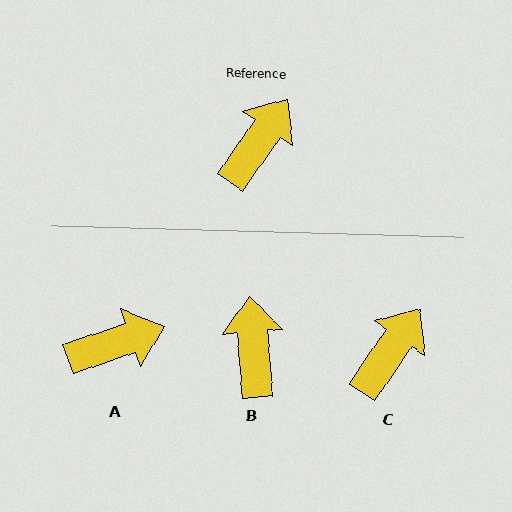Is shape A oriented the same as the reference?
No, it is off by about 37 degrees.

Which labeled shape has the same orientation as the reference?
C.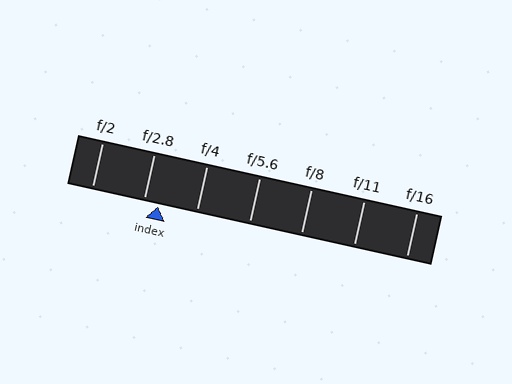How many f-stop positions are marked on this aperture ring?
There are 7 f-stop positions marked.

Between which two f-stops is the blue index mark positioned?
The index mark is between f/2.8 and f/4.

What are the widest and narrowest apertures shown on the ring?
The widest aperture shown is f/2 and the narrowest is f/16.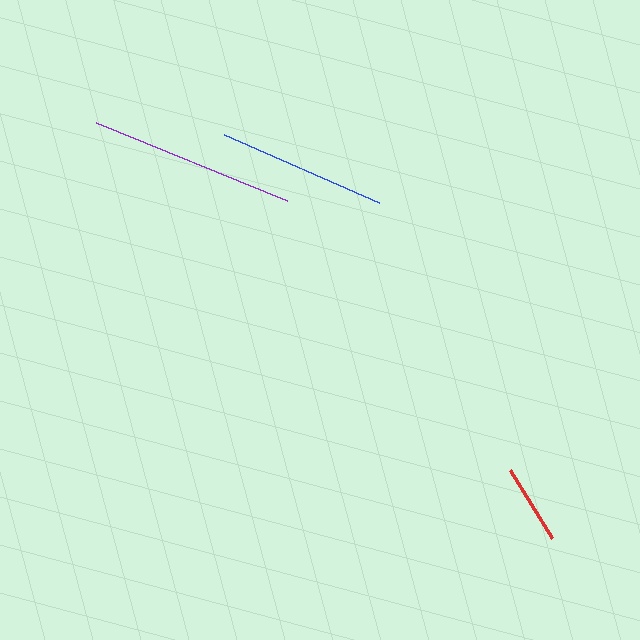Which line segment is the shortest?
The red line is the shortest at approximately 80 pixels.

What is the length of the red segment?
The red segment is approximately 80 pixels long.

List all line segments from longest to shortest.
From longest to shortest: purple, blue, red.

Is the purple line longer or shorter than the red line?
The purple line is longer than the red line.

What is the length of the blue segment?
The blue segment is approximately 169 pixels long.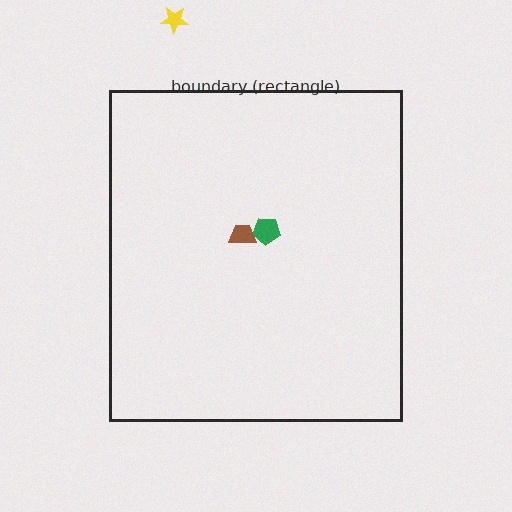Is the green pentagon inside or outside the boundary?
Inside.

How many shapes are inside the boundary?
2 inside, 1 outside.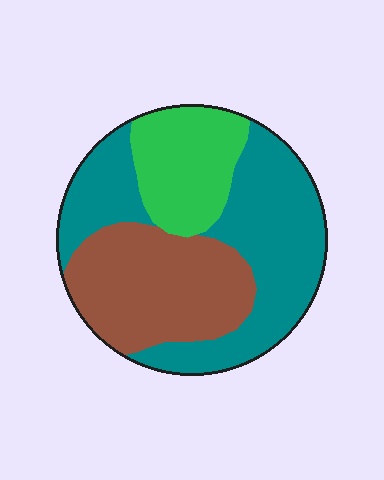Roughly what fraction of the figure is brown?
Brown covers roughly 35% of the figure.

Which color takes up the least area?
Green, at roughly 20%.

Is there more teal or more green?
Teal.